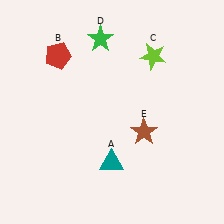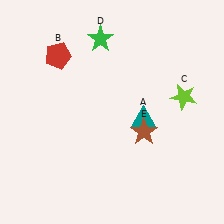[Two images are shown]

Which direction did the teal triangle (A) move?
The teal triangle (A) moved up.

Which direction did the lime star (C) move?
The lime star (C) moved down.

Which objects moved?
The objects that moved are: the teal triangle (A), the lime star (C).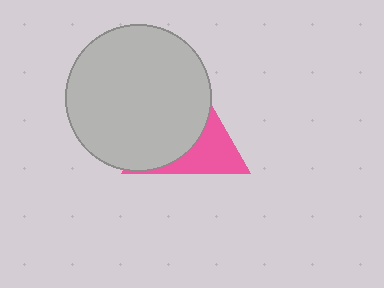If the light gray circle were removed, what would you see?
You would see the complete pink triangle.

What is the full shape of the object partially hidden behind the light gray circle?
The partially hidden object is a pink triangle.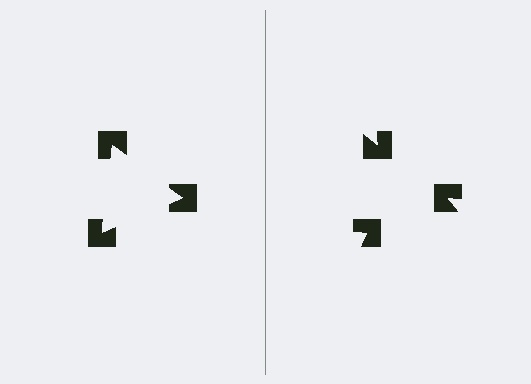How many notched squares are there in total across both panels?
6 — 3 on each side.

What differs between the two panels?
The notched squares are positioned identically on both sides; only the wedge orientations differ. On the left they align to a triangle; on the right they are misaligned.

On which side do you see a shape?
An illusory triangle appears on the left side. On the right side the wedge cuts are rotated, so no coherent shape forms.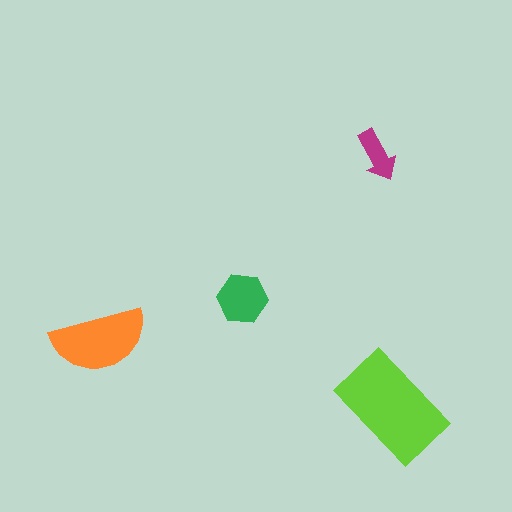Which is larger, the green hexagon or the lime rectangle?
The lime rectangle.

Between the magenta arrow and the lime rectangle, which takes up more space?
The lime rectangle.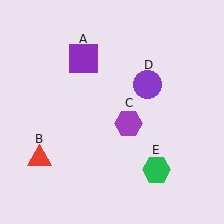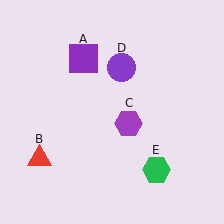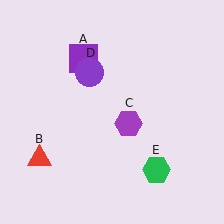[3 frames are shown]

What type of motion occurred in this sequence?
The purple circle (object D) rotated counterclockwise around the center of the scene.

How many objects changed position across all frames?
1 object changed position: purple circle (object D).